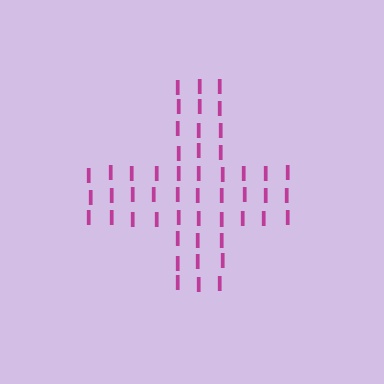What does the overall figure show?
The overall figure shows a cross.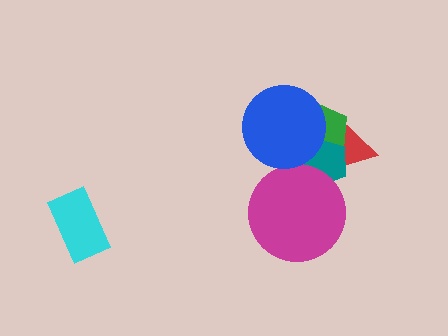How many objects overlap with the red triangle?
3 objects overlap with the red triangle.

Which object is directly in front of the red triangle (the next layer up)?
The green pentagon is directly in front of the red triangle.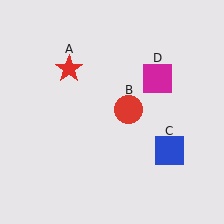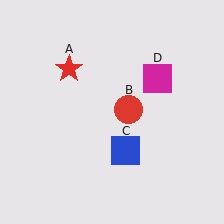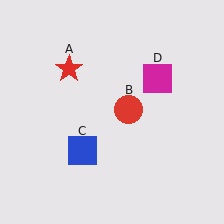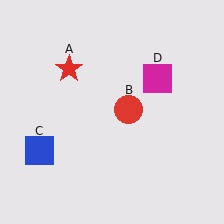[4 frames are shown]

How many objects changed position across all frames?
1 object changed position: blue square (object C).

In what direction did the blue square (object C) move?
The blue square (object C) moved left.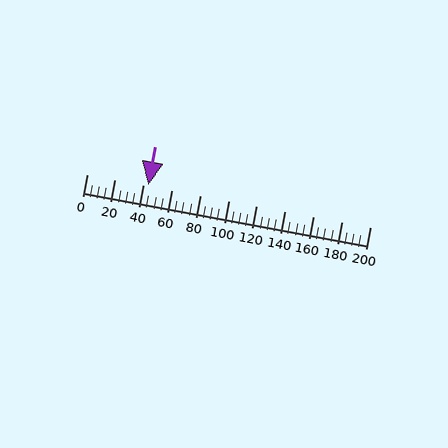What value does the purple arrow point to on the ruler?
The purple arrow points to approximately 44.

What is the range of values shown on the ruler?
The ruler shows values from 0 to 200.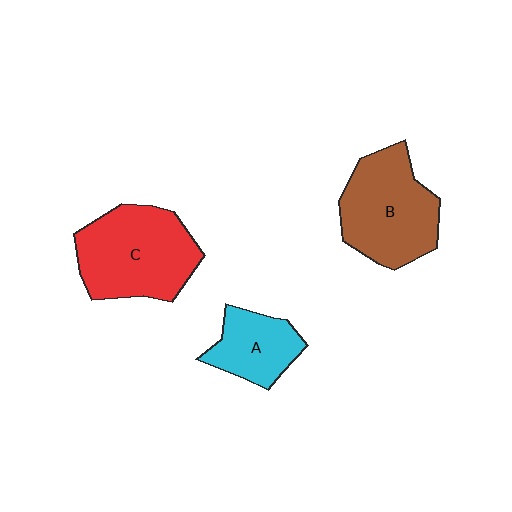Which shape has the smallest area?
Shape A (cyan).